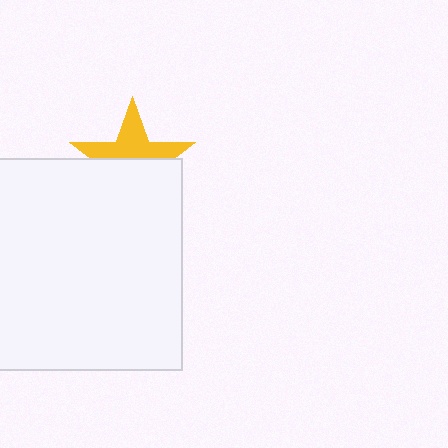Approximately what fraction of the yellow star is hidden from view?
Roughly 53% of the yellow star is hidden behind the white square.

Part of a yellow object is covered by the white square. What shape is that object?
It is a star.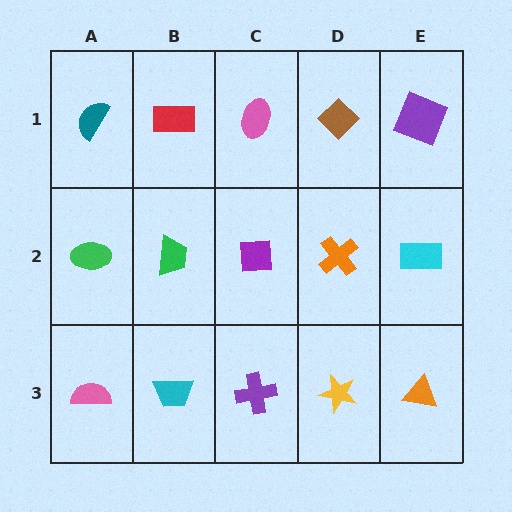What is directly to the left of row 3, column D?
A purple cross.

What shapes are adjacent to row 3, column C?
A purple square (row 2, column C), a cyan trapezoid (row 3, column B), a yellow star (row 3, column D).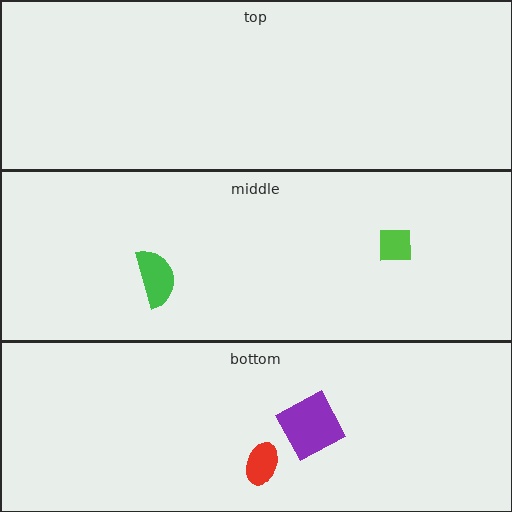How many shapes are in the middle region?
2.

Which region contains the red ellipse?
The bottom region.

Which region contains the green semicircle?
The middle region.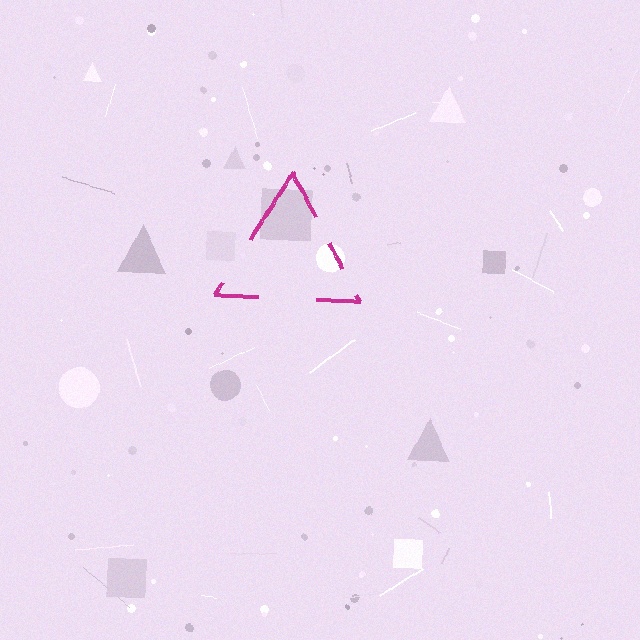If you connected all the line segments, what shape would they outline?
They would outline a triangle.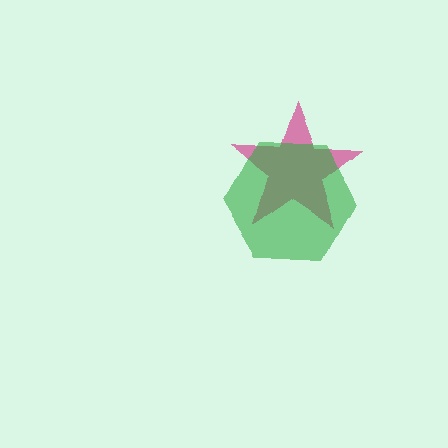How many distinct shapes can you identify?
There are 2 distinct shapes: a magenta star, a green hexagon.